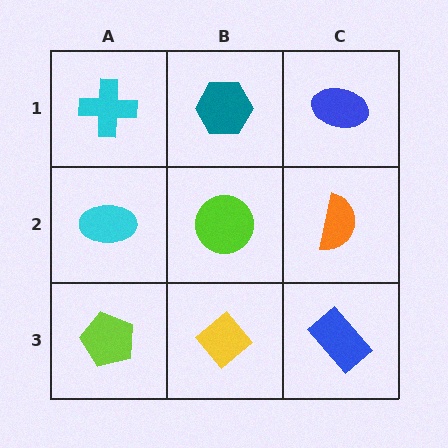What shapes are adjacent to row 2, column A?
A cyan cross (row 1, column A), a lime pentagon (row 3, column A), a lime circle (row 2, column B).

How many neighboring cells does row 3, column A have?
2.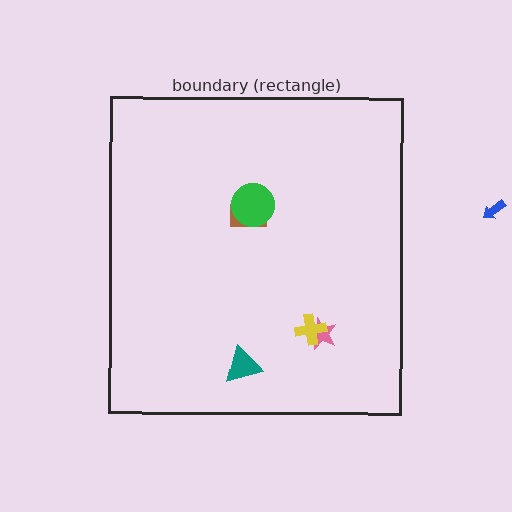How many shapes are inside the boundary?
5 inside, 1 outside.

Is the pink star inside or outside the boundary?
Inside.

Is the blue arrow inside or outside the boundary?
Outside.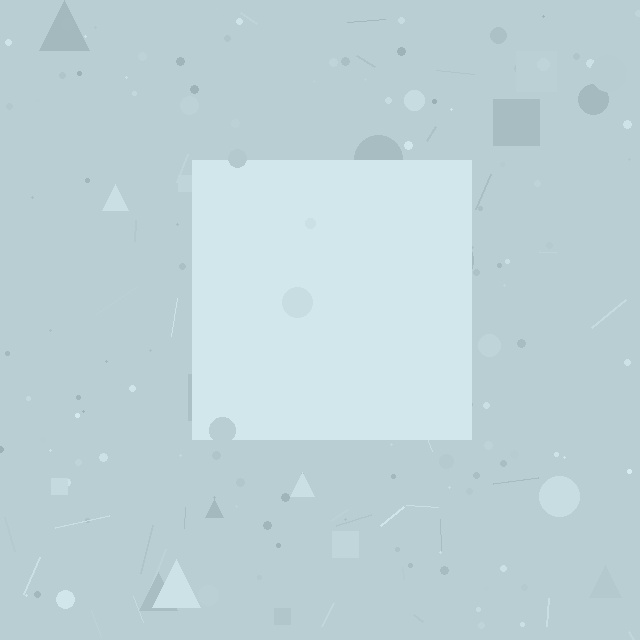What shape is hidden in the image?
A square is hidden in the image.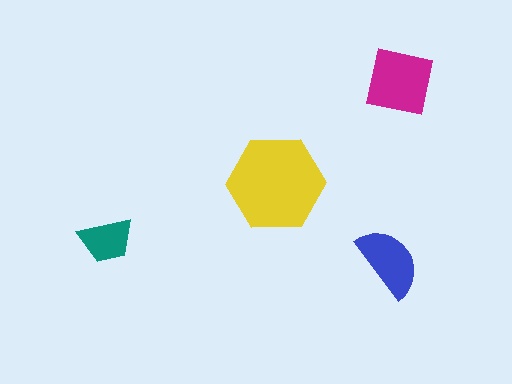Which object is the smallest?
The teal trapezoid.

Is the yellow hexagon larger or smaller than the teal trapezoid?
Larger.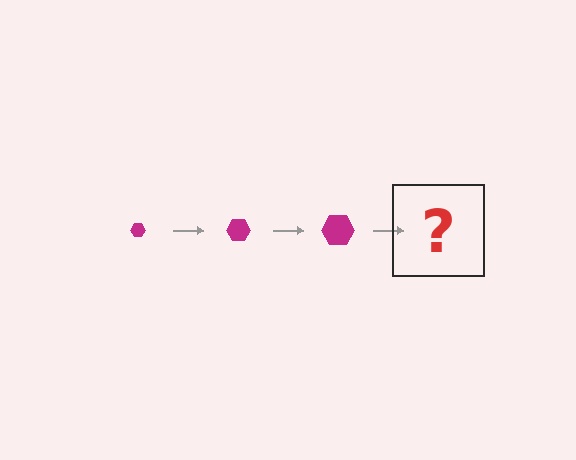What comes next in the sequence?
The next element should be a magenta hexagon, larger than the previous one.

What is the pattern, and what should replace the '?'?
The pattern is that the hexagon gets progressively larger each step. The '?' should be a magenta hexagon, larger than the previous one.